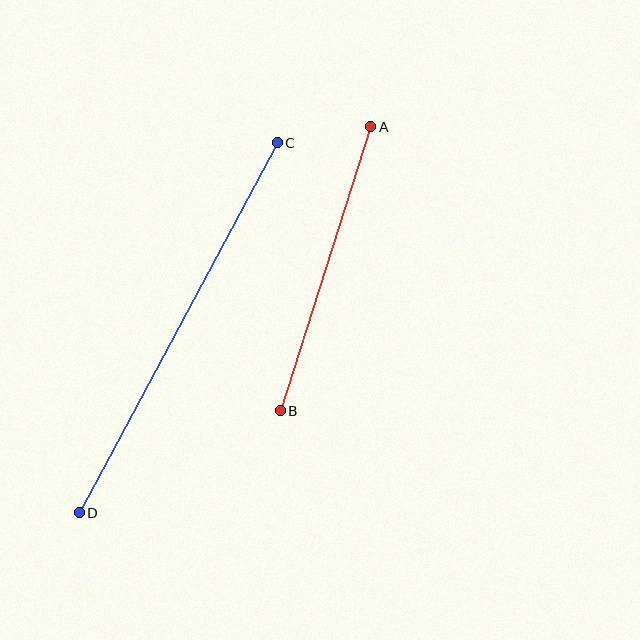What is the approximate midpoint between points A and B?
The midpoint is at approximately (326, 269) pixels.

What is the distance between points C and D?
The distance is approximately 420 pixels.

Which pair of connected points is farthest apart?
Points C and D are farthest apart.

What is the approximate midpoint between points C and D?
The midpoint is at approximately (178, 328) pixels.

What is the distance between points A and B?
The distance is approximately 298 pixels.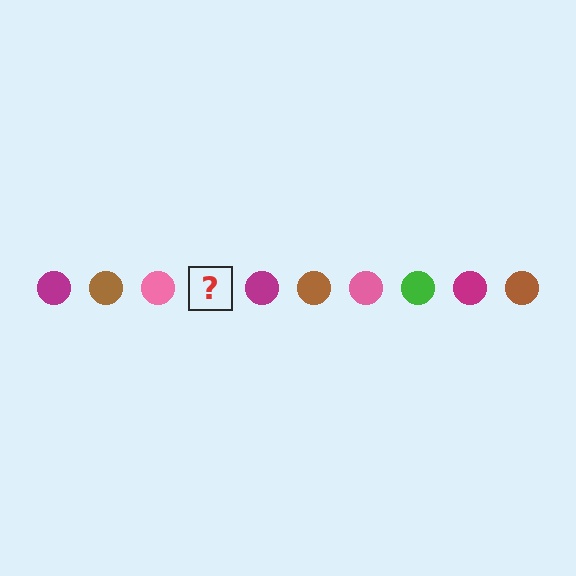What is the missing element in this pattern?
The missing element is a green circle.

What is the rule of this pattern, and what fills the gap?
The rule is that the pattern cycles through magenta, brown, pink, green circles. The gap should be filled with a green circle.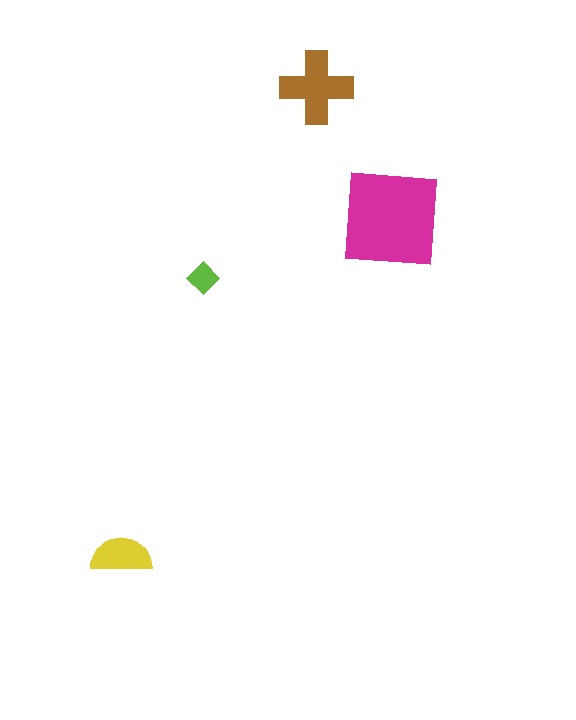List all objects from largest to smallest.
The magenta square, the brown cross, the yellow semicircle, the lime diamond.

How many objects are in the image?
There are 4 objects in the image.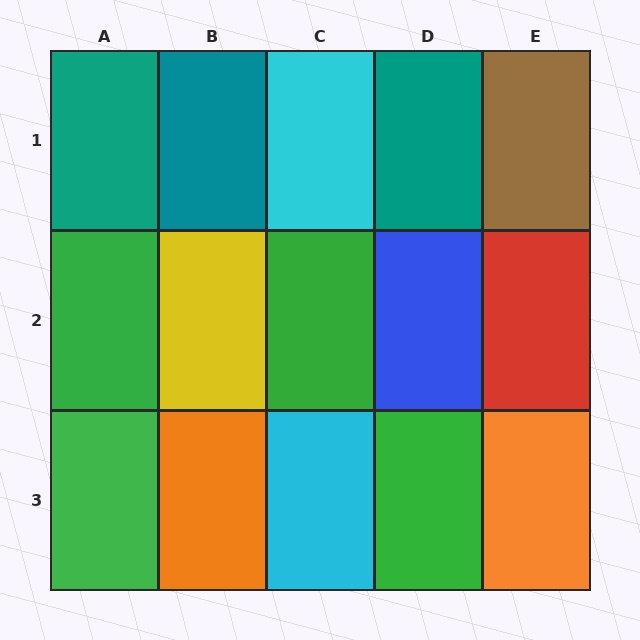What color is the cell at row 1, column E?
Brown.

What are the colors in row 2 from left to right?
Green, yellow, green, blue, red.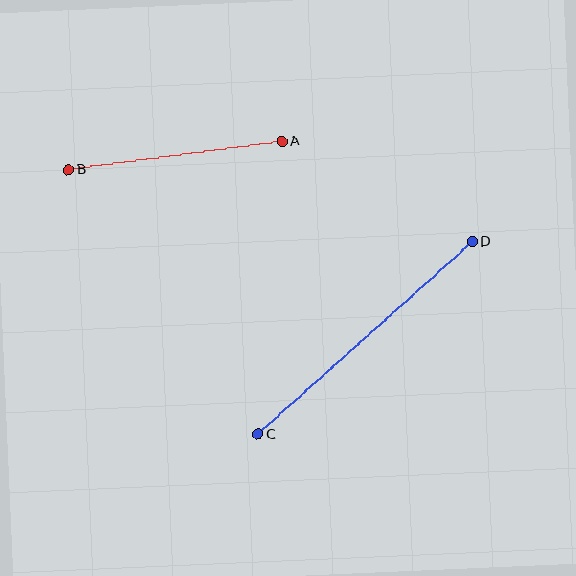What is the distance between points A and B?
The distance is approximately 215 pixels.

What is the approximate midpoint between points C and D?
The midpoint is at approximately (365, 338) pixels.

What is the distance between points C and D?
The distance is approximately 288 pixels.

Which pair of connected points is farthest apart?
Points C and D are farthest apart.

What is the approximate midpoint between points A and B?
The midpoint is at approximately (175, 156) pixels.